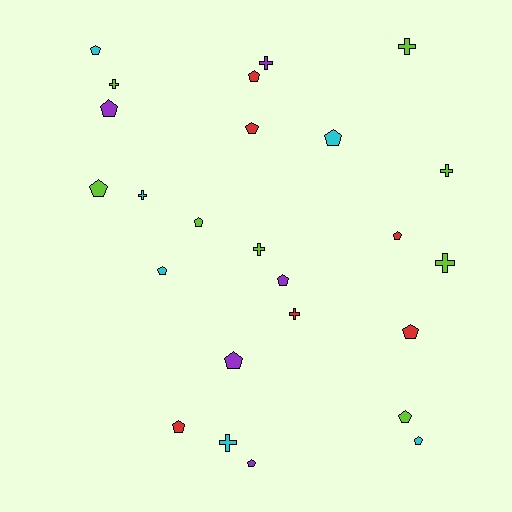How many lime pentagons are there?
There are 3 lime pentagons.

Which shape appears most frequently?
Pentagon, with 16 objects.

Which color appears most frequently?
Lime, with 8 objects.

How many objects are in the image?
There are 25 objects.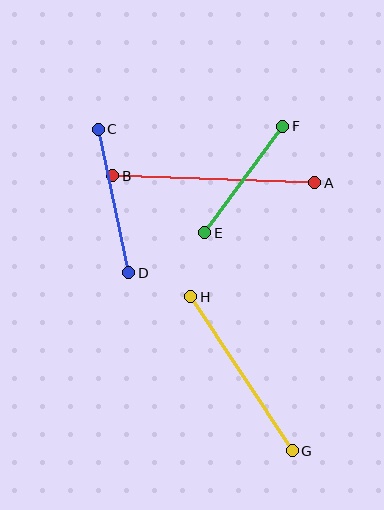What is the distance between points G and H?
The distance is approximately 184 pixels.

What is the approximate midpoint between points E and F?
The midpoint is at approximately (244, 180) pixels.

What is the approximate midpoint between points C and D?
The midpoint is at approximately (113, 201) pixels.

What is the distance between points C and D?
The distance is approximately 147 pixels.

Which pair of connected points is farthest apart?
Points A and B are farthest apart.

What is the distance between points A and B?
The distance is approximately 202 pixels.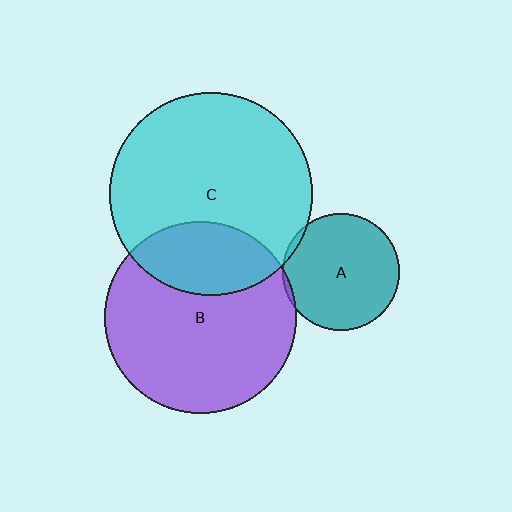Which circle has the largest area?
Circle C (cyan).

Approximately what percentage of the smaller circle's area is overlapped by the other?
Approximately 5%.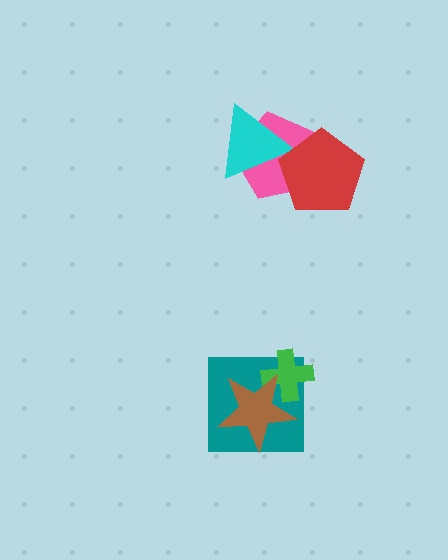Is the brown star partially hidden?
No, no other shape covers it.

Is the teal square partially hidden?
Yes, it is partially covered by another shape.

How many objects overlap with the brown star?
2 objects overlap with the brown star.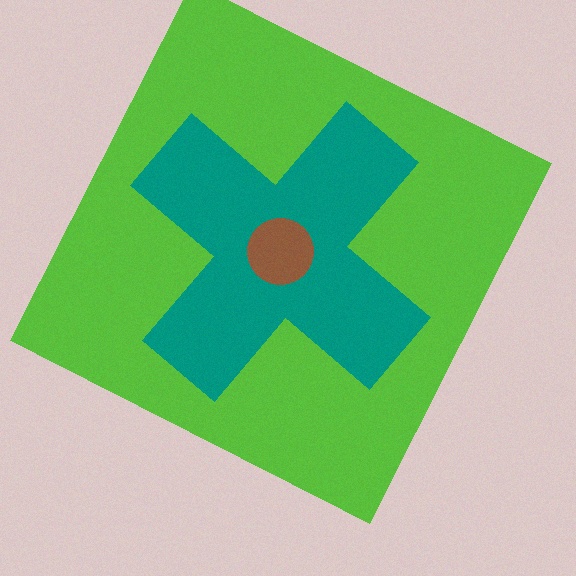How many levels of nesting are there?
3.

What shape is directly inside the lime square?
The teal cross.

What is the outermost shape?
The lime square.